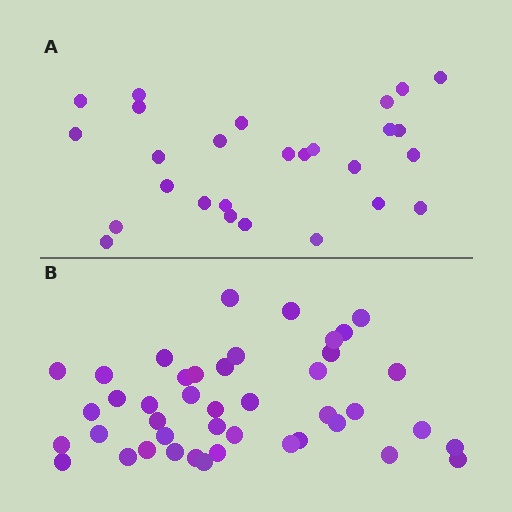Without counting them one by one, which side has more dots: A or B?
Region B (the bottom region) has more dots.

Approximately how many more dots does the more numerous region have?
Region B has approximately 15 more dots than region A.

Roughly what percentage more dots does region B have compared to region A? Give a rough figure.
About 60% more.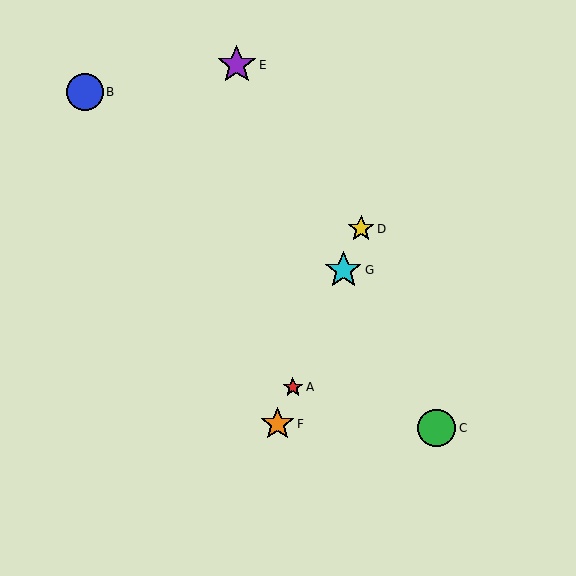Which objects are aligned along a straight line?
Objects A, D, F, G are aligned along a straight line.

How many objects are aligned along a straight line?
4 objects (A, D, F, G) are aligned along a straight line.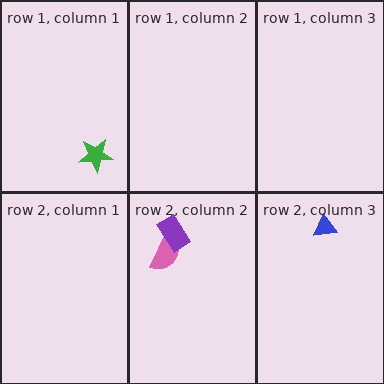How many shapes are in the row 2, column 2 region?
2.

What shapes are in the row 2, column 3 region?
The blue triangle.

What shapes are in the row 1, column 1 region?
The green star.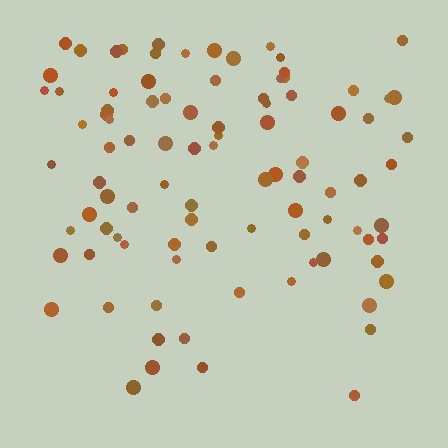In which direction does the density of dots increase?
From bottom to top, with the top side densest.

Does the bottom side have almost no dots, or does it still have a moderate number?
Still a moderate number, just noticeably fewer than the top.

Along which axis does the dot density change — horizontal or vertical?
Vertical.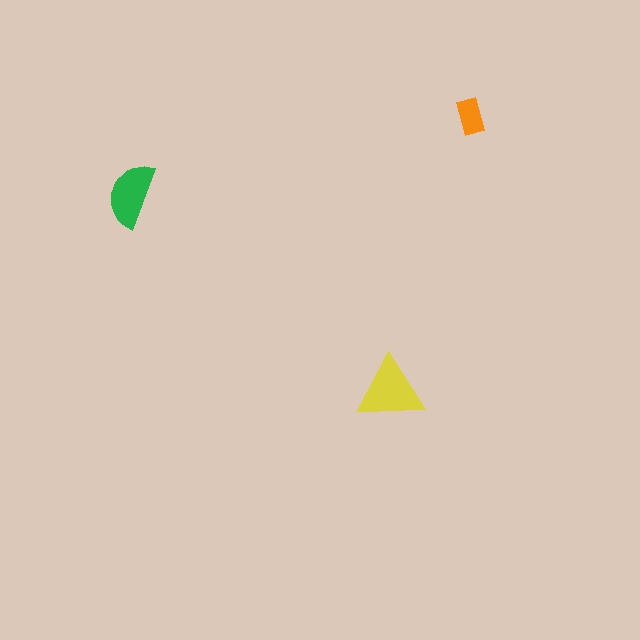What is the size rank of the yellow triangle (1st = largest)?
1st.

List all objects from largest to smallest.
The yellow triangle, the green semicircle, the orange rectangle.